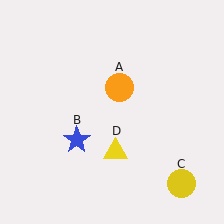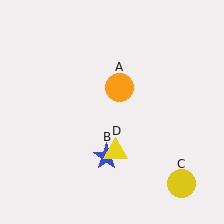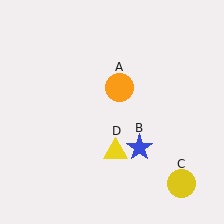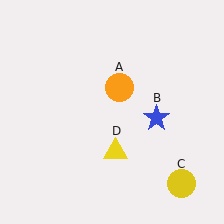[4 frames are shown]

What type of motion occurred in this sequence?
The blue star (object B) rotated counterclockwise around the center of the scene.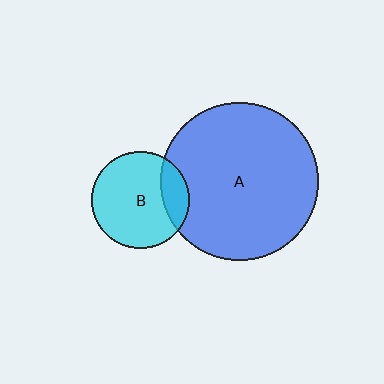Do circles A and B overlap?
Yes.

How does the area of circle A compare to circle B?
Approximately 2.6 times.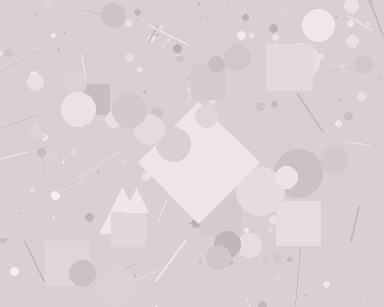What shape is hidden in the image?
A diamond is hidden in the image.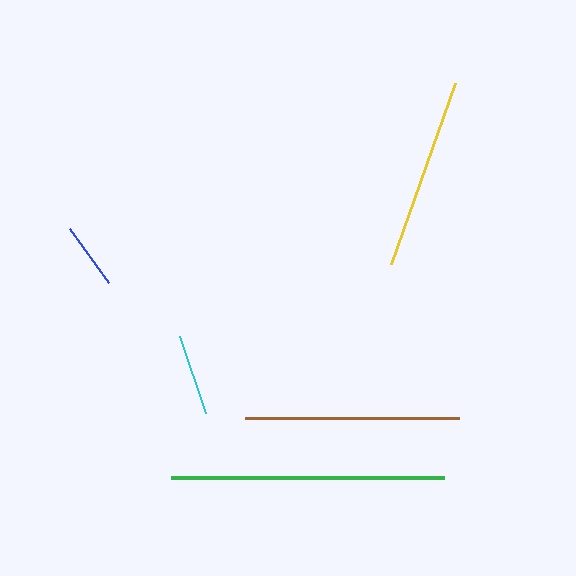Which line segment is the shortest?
The blue line is the shortest at approximately 66 pixels.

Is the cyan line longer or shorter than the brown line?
The brown line is longer than the cyan line.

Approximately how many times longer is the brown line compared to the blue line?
The brown line is approximately 3.2 times the length of the blue line.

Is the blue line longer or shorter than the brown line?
The brown line is longer than the blue line.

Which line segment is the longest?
The green line is the longest at approximately 273 pixels.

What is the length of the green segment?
The green segment is approximately 273 pixels long.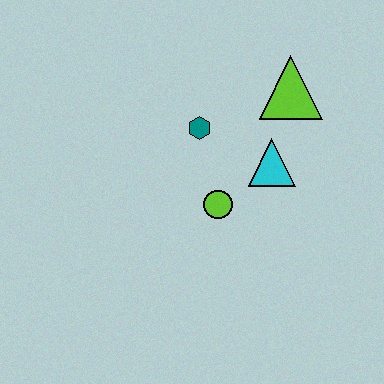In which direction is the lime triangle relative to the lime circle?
The lime triangle is above the lime circle.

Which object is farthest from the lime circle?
The lime triangle is farthest from the lime circle.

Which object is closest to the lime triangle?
The cyan triangle is closest to the lime triangle.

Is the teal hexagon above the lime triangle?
No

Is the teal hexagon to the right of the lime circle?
No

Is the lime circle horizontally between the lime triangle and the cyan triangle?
No